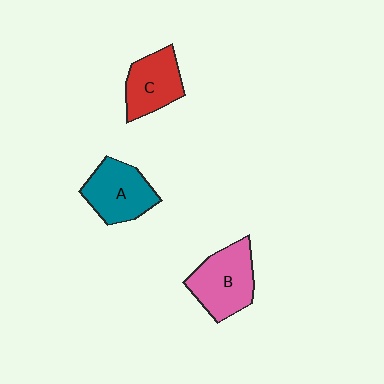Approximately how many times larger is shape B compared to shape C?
Approximately 1.2 times.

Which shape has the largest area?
Shape B (pink).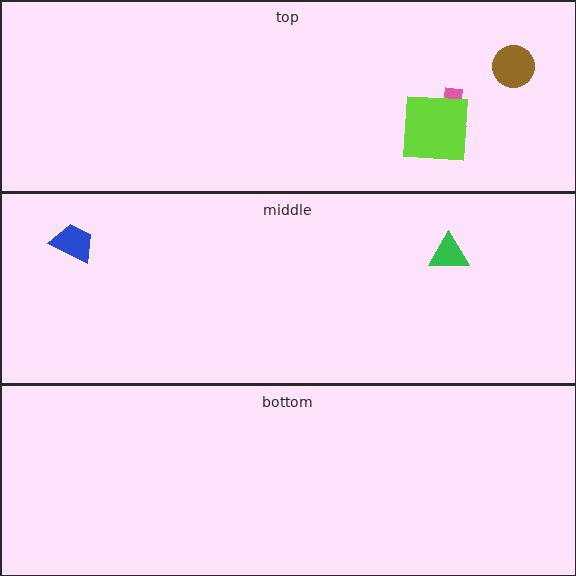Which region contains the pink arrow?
The top region.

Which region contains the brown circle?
The top region.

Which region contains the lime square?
The top region.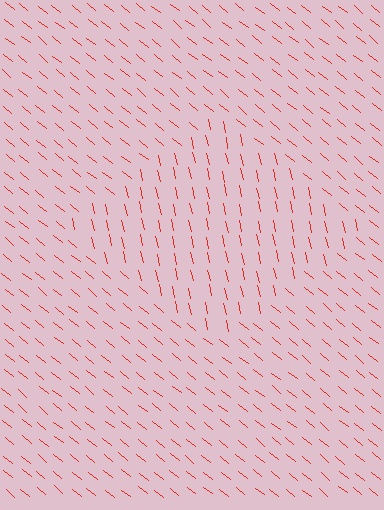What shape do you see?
I see a diamond.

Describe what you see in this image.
The image is filled with small red line segments. A diamond region in the image has lines oriented differently from the surrounding lines, creating a visible texture boundary.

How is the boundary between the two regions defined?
The boundary is defined purely by a change in line orientation (approximately 38 degrees difference). All lines are the same color and thickness.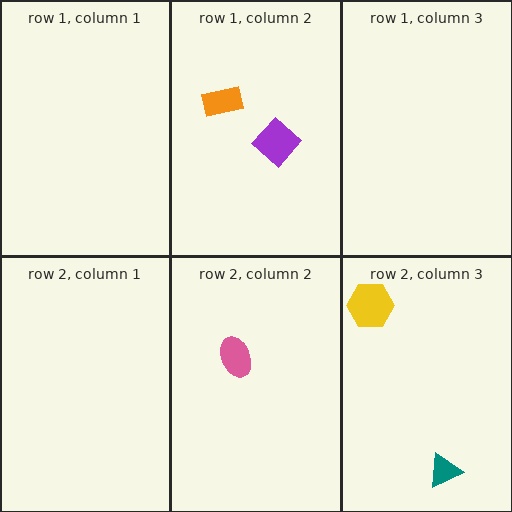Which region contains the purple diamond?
The row 1, column 2 region.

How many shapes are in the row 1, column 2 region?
2.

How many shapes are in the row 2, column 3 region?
2.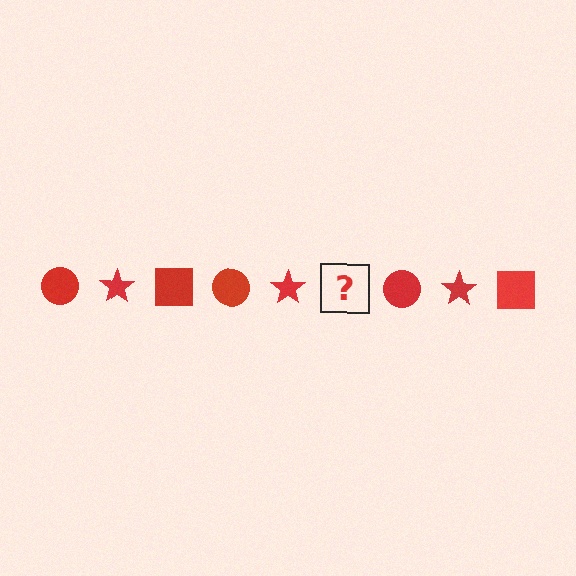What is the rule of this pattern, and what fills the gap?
The rule is that the pattern cycles through circle, star, square shapes in red. The gap should be filled with a red square.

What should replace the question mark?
The question mark should be replaced with a red square.